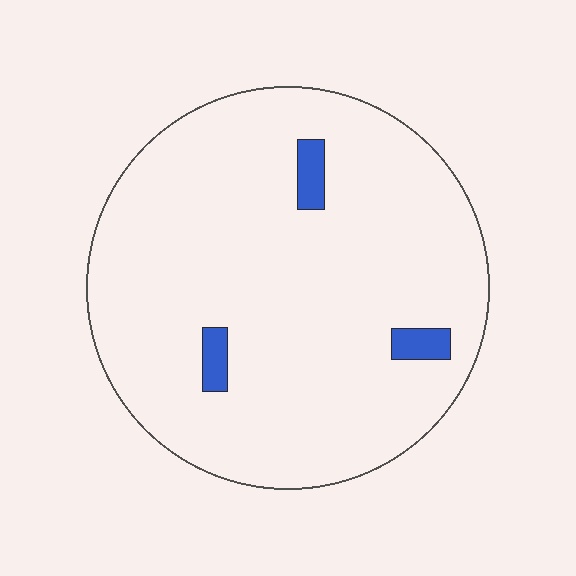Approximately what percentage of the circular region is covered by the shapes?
Approximately 5%.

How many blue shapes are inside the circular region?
3.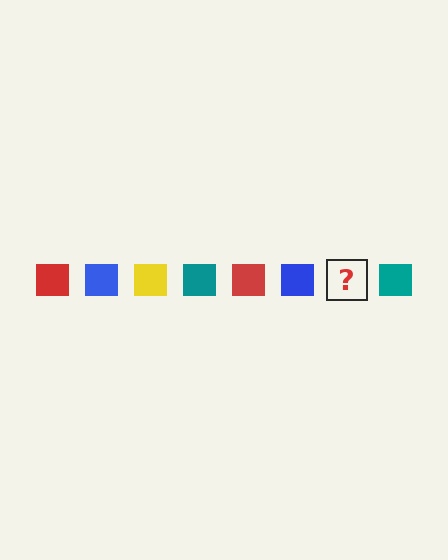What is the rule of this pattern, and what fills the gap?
The rule is that the pattern cycles through red, blue, yellow, teal squares. The gap should be filled with a yellow square.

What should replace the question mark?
The question mark should be replaced with a yellow square.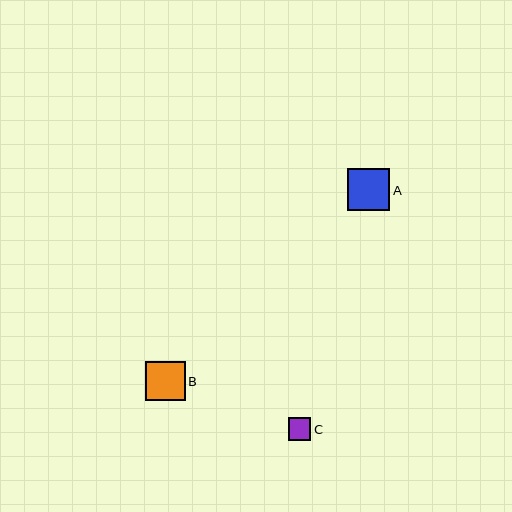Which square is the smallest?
Square C is the smallest with a size of approximately 22 pixels.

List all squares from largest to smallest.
From largest to smallest: A, B, C.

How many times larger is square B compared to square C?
Square B is approximately 1.8 times the size of square C.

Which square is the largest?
Square A is the largest with a size of approximately 42 pixels.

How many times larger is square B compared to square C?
Square B is approximately 1.8 times the size of square C.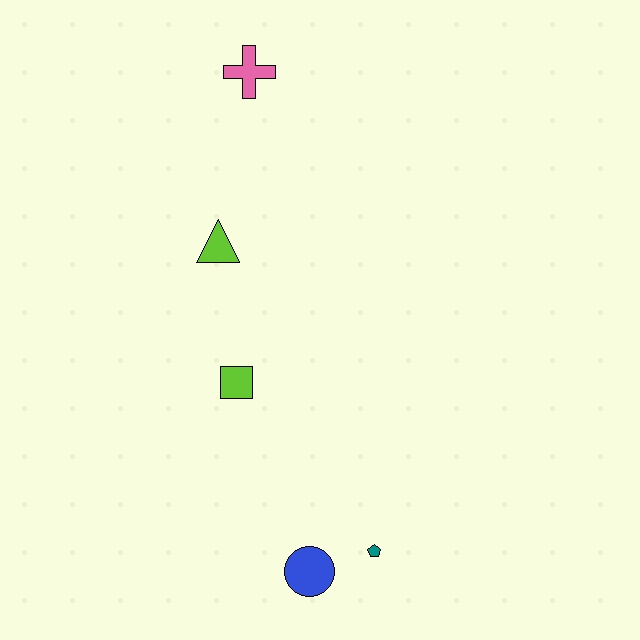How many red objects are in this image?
There are no red objects.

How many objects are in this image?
There are 5 objects.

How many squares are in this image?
There is 1 square.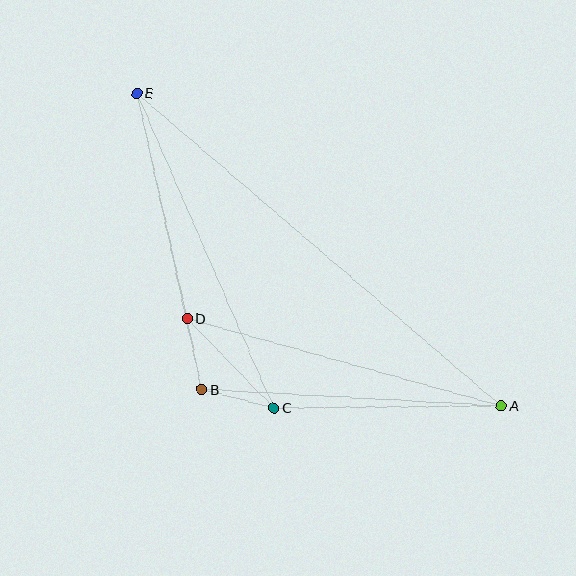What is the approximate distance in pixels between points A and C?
The distance between A and C is approximately 227 pixels.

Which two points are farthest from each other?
Points A and E are farthest from each other.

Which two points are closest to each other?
Points B and D are closest to each other.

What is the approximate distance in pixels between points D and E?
The distance between D and E is approximately 230 pixels.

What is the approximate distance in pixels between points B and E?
The distance between B and E is approximately 303 pixels.